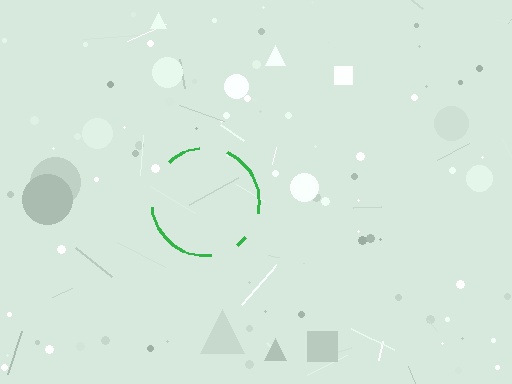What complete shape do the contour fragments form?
The contour fragments form a circle.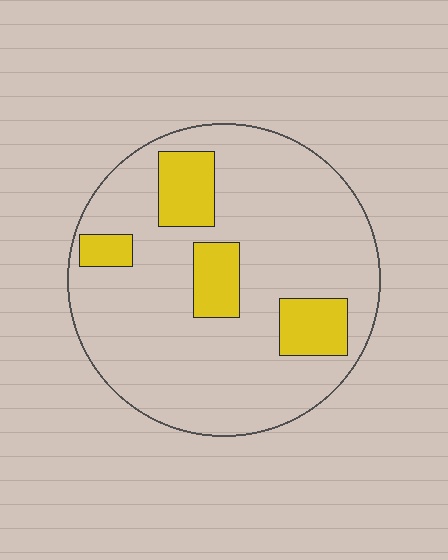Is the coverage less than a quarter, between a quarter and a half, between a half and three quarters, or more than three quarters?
Less than a quarter.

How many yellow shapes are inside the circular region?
4.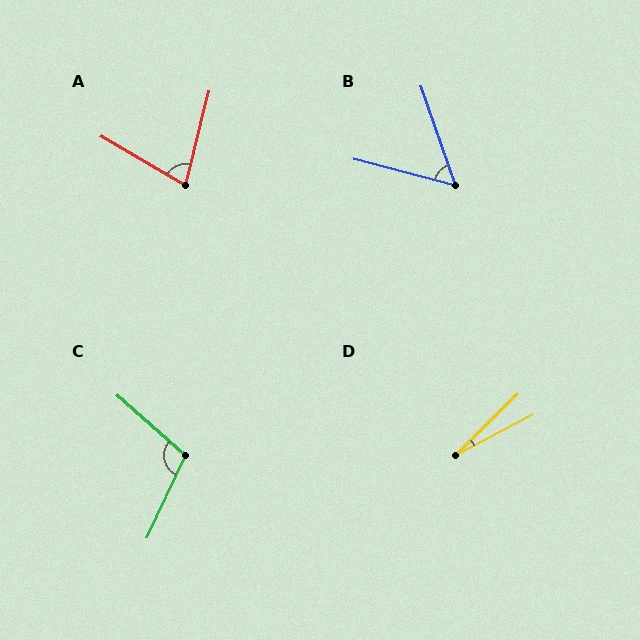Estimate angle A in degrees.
Approximately 74 degrees.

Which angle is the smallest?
D, at approximately 17 degrees.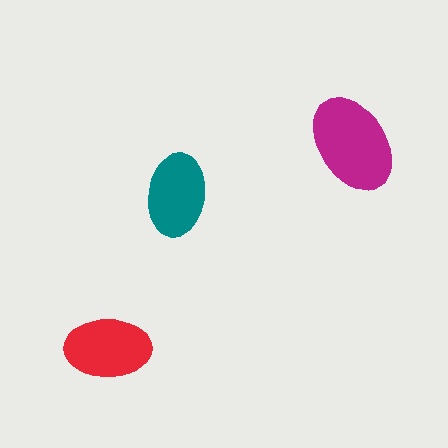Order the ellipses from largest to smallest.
the magenta one, the red one, the teal one.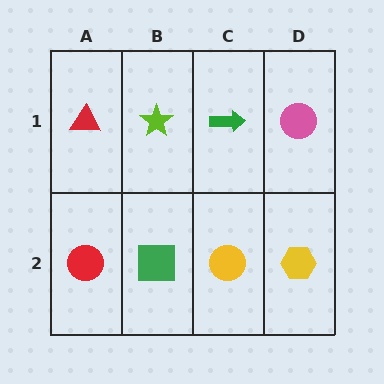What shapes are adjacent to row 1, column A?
A red circle (row 2, column A), a lime star (row 1, column B).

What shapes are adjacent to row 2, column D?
A pink circle (row 1, column D), a yellow circle (row 2, column C).